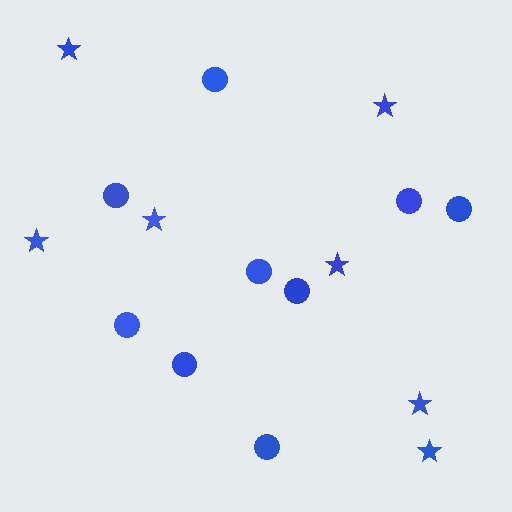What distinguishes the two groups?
There are 2 groups: one group of circles (9) and one group of stars (7).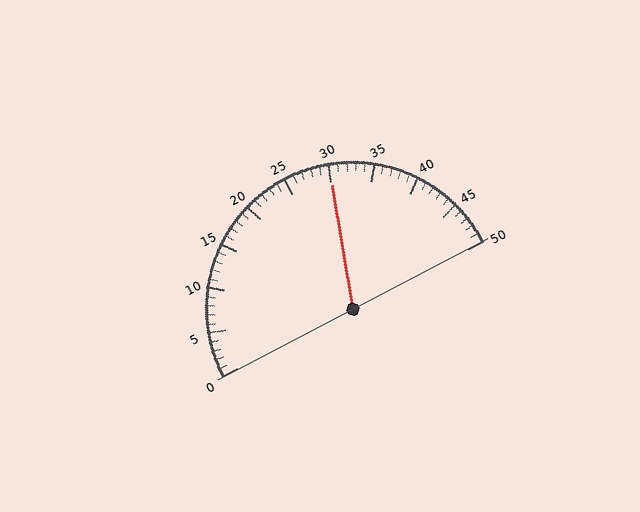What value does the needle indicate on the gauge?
The needle indicates approximately 30.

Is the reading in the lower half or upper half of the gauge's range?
The reading is in the upper half of the range (0 to 50).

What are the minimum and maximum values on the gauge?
The gauge ranges from 0 to 50.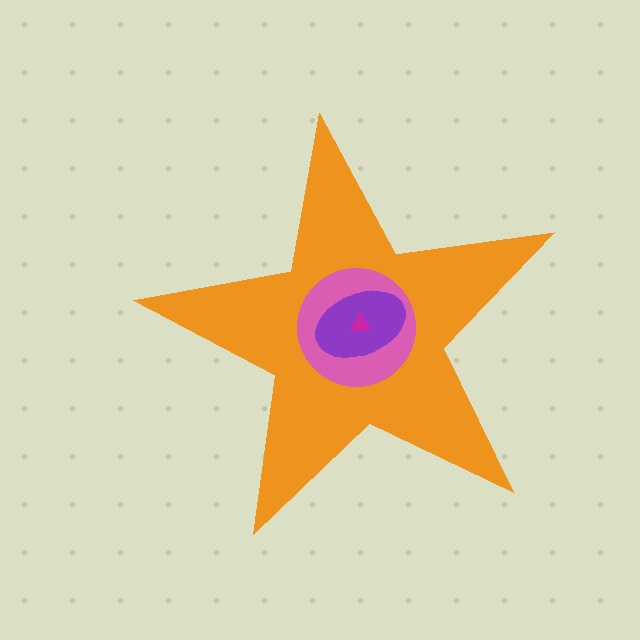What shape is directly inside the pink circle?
The purple ellipse.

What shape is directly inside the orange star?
The pink circle.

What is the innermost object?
The magenta triangle.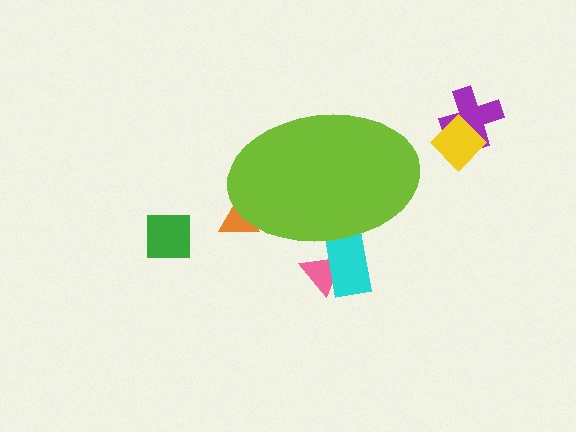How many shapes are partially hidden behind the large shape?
3 shapes are partially hidden.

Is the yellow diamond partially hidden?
No, the yellow diamond is fully visible.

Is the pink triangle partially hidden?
Yes, the pink triangle is partially hidden behind the lime ellipse.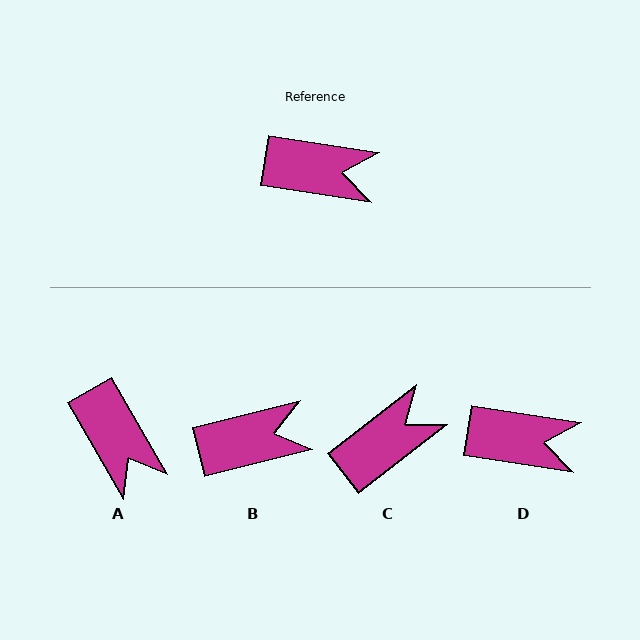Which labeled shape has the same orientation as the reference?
D.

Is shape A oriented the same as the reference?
No, it is off by about 51 degrees.